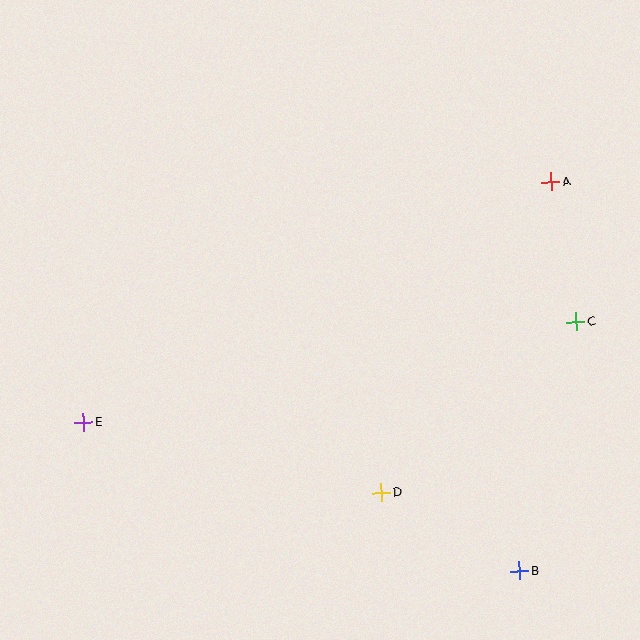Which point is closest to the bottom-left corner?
Point E is closest to the bottom-left corner.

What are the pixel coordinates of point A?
Point A is at (551, 182).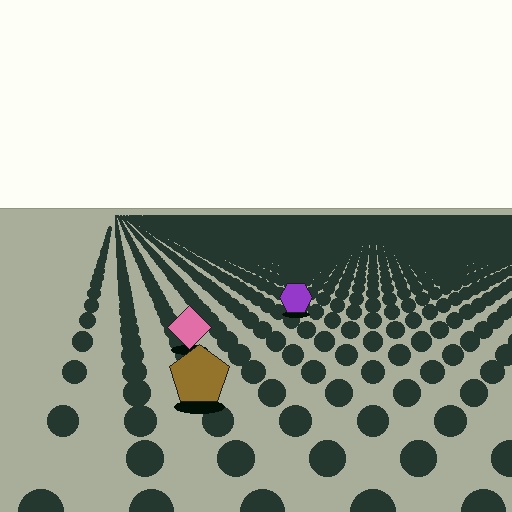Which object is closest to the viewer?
The brown pentagon is closest. The texture marks near it are larger and more spread out.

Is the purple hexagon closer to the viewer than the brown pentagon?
No. The brown pentagon is closer — you can tell from the texture gradient: the ground texture is coarser near it.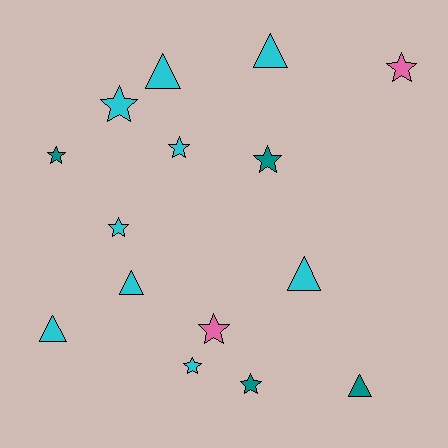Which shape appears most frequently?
Star, with 9 objects.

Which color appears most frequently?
Cyan, with 9 objects.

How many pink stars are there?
There are 2 pink stars.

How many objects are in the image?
There are 15 objects.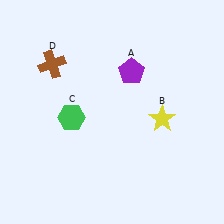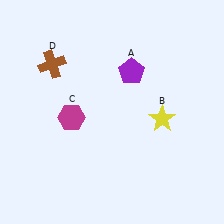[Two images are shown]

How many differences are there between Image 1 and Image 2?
There is 1 difference between the two images.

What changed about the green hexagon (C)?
In Image 1, C is green. In Image 2, it changed to magenta.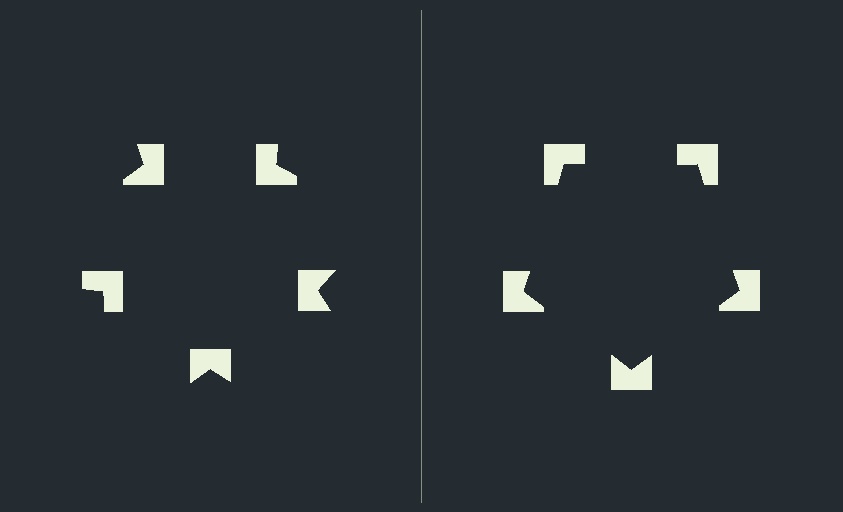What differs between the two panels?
The notched squares are positioned identically on both sides; only the wedge orientations differ. On the right they align to a pentagon; on the left they are misaligned.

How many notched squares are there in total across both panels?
10 — 5 on each side.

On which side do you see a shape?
An illusory pentagon appears on the right side. On the left side the wedge cuts are rotated, so no coherent shape forms.